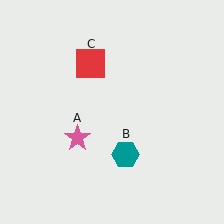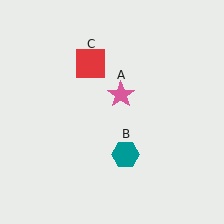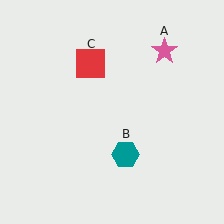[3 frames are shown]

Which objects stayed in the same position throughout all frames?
Teal hexagon (object B) and red square (object C) remained stationary.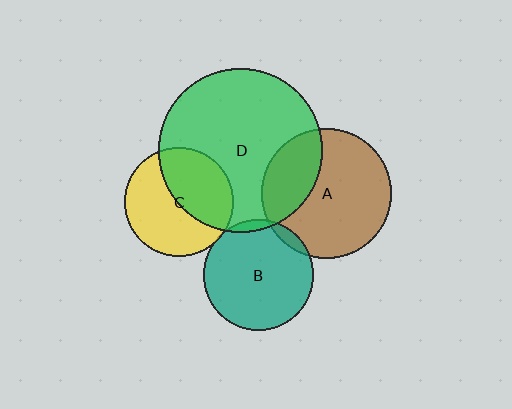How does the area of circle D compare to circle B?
Approximately 2.2 times.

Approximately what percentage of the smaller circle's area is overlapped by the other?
Approximately 5%.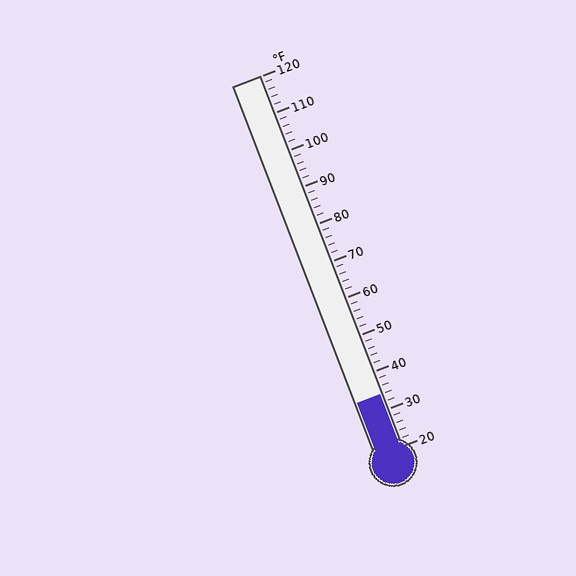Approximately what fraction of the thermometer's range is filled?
The thermometer is filled to approximately 15% of its range.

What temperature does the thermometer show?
The thermometer shows approximately 34°F.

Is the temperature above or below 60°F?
The temperature is below 60°F.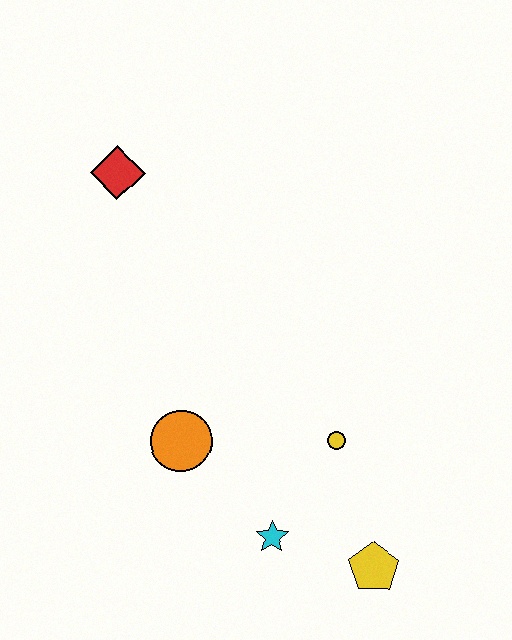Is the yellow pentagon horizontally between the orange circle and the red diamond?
No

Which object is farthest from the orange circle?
The red diamond is farthest from the orange circle.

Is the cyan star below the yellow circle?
Yes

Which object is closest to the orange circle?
The cyan star is closest to the orange circle.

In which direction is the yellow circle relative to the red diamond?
The yellow circle is below the red diamond.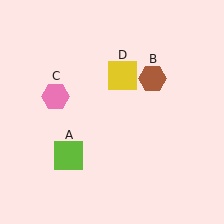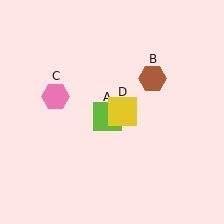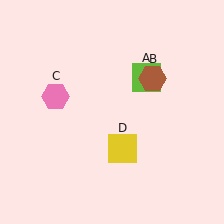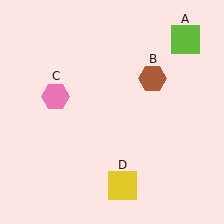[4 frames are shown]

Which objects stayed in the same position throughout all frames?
Brown hexagon (object B) and pink hexagon (object C) remained stationary.